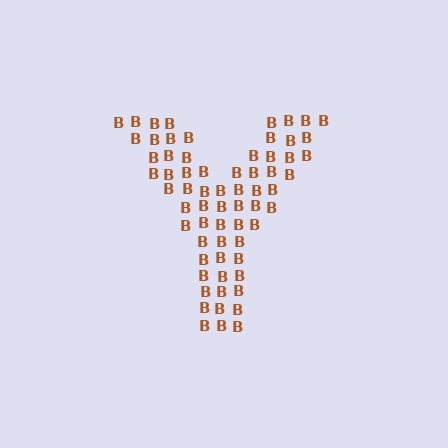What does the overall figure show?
The overall figure shows the letter Y.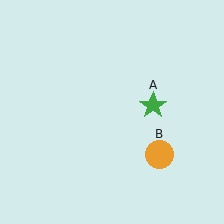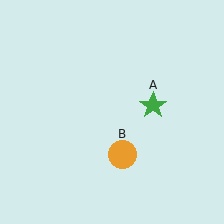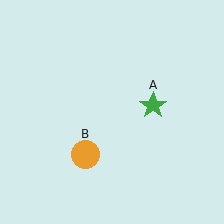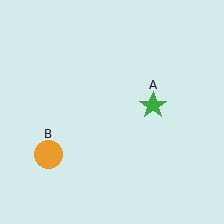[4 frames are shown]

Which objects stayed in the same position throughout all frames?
Green star (object A) remained stationary.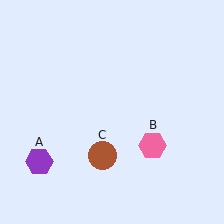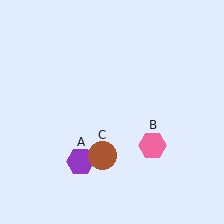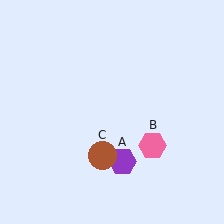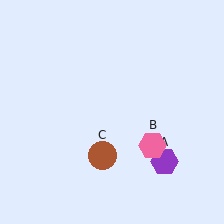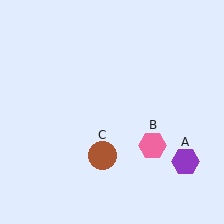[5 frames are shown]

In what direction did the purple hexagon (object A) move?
The purple hexagon (object A) moved right.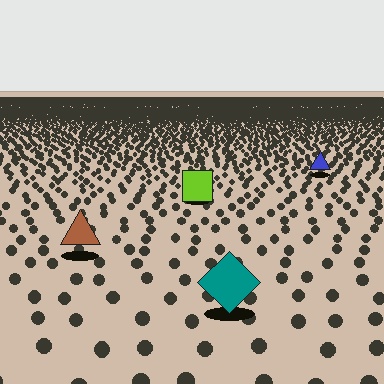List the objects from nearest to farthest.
From nearest to farthest: the teal diamond, the brown triangle, the lime square, the blue triangle.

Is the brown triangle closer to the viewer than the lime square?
Yes. The brown triangle is closer — you can tell from the texture gradient: the ground texture is coarser near it.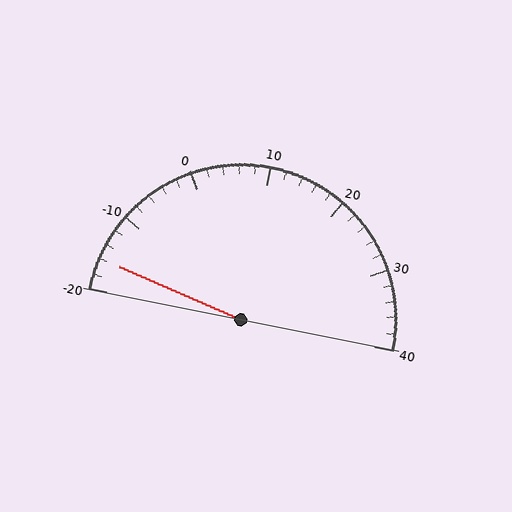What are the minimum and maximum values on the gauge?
The gauge ranges from -20 to 40.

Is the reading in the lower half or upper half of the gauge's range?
The reading is in the lower half of the range (-20 to 40).